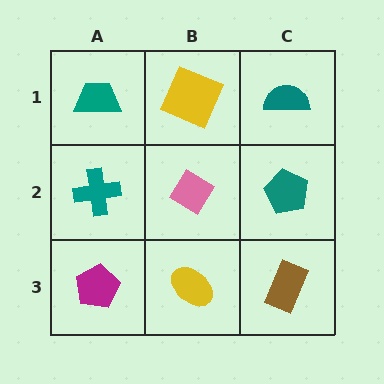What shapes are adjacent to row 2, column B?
A yellow square (row 1, column B), a yellow ellipse (row 3, column B), a teal cross (row 2, column A), a teal pentagon (row 2, column C).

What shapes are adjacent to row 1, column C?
A teal pentagon (row 2, column C), a yellow square (row 1, column B).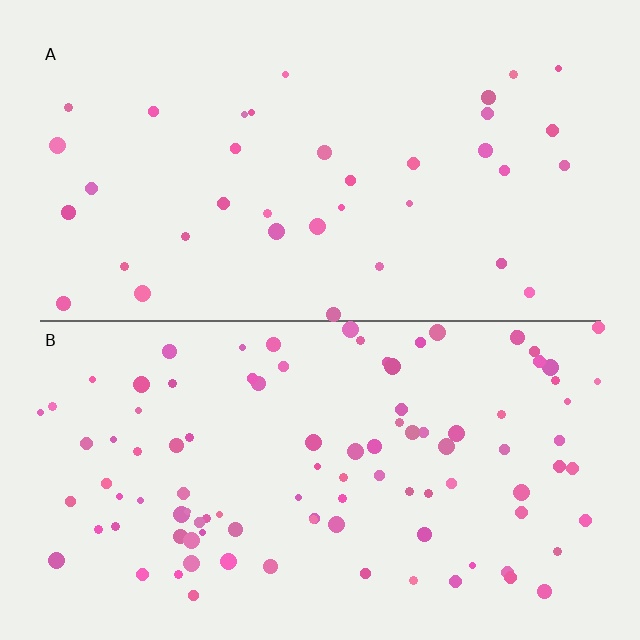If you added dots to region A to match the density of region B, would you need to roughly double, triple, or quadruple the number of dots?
Approximately triple.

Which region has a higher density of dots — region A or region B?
B (the bottom).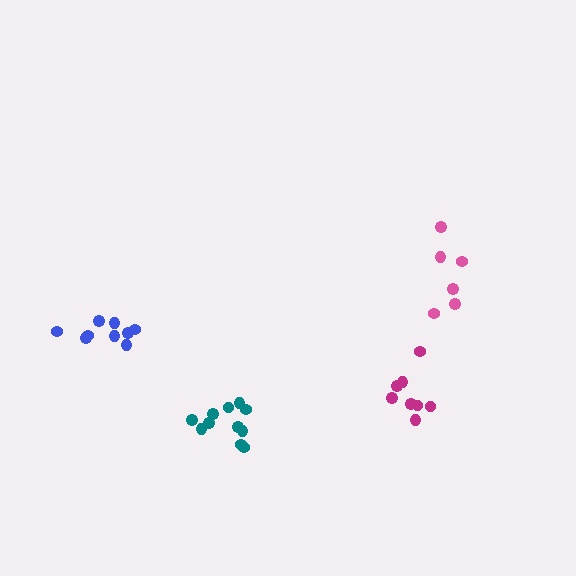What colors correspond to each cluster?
The clusters are colored: blue, magenta, pink, teal.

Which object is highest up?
The pink cluster is topmost.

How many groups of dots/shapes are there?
There are 4 groups.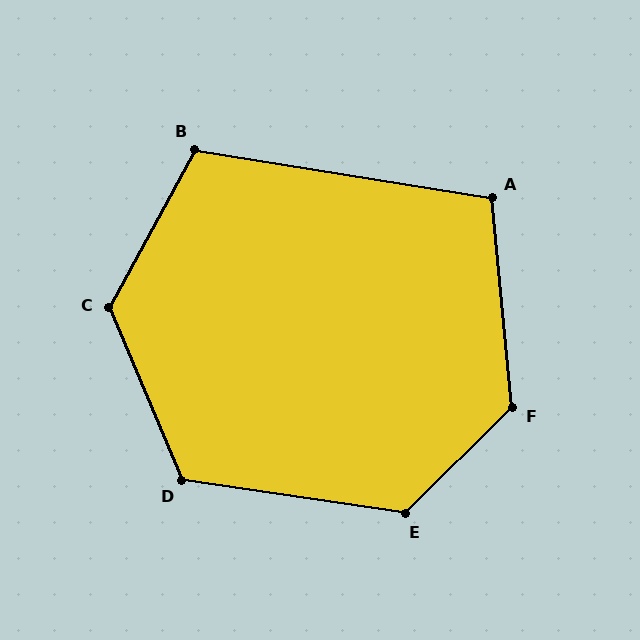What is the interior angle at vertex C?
Approximately 129 degrees (obtuse).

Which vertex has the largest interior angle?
F, at approximately 129 degrees.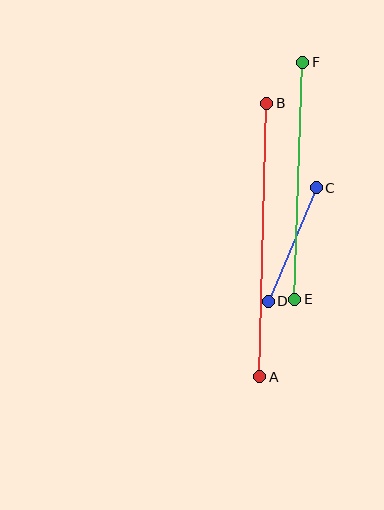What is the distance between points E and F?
The distance is approximately 238 pixels.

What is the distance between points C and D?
The distance is approximately 123 pixels.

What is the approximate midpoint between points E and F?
The midpoint is at approximately (299, 181) pixels.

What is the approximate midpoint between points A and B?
The midpoint is at approximately (263, 240) pixels.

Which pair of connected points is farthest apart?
Points A and B are farthest apart.